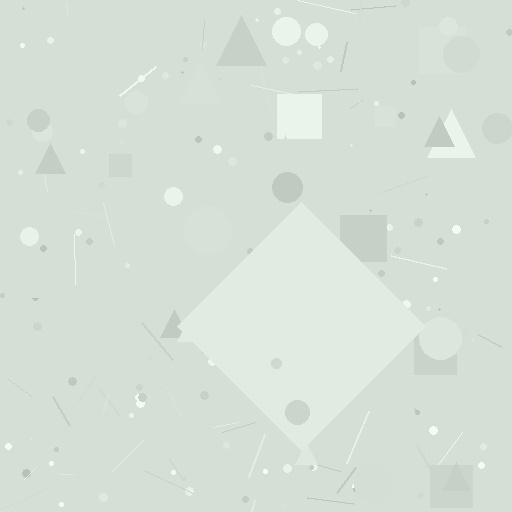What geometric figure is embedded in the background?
A diamond is embedded in the background.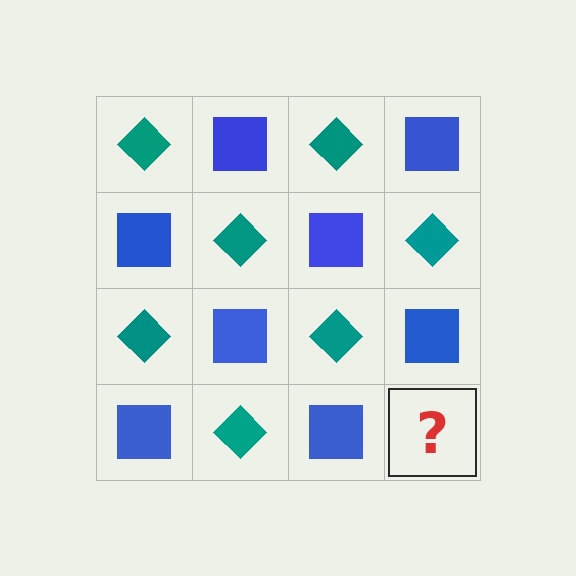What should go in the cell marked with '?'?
The missing cell should contain a teal diamond.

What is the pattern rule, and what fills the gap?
The rule is that it alternates teal diamond and blue square in a checkerboard pattern. The gap should be filled with a teal diamond.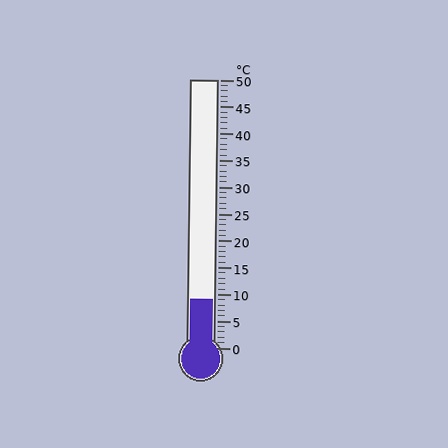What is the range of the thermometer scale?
The thermometer scale ranges from 0°C to 50°C.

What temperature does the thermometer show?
The thermometer shows approximately 9°C.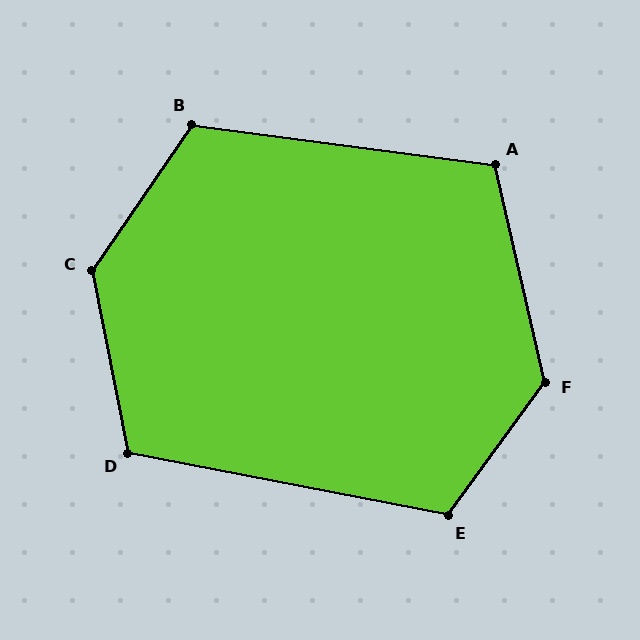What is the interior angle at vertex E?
Approximately 115 degrees (obtuse).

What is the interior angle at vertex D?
Approximately 112 degrees (obtuse).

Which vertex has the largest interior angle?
C, at approximately 134 degrees.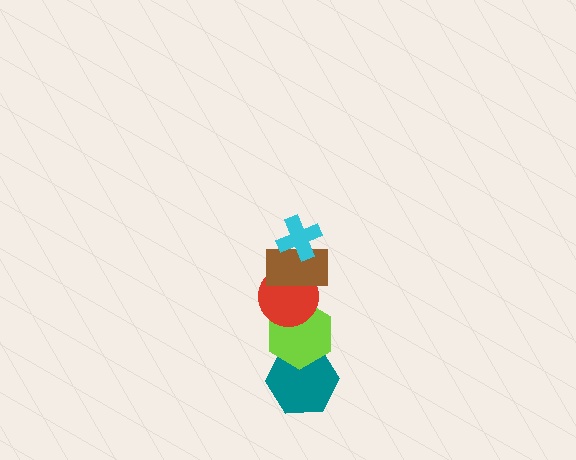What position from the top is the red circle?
The red circle is 3rd from the top.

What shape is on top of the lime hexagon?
The red circle is on top of the lime hexagon.